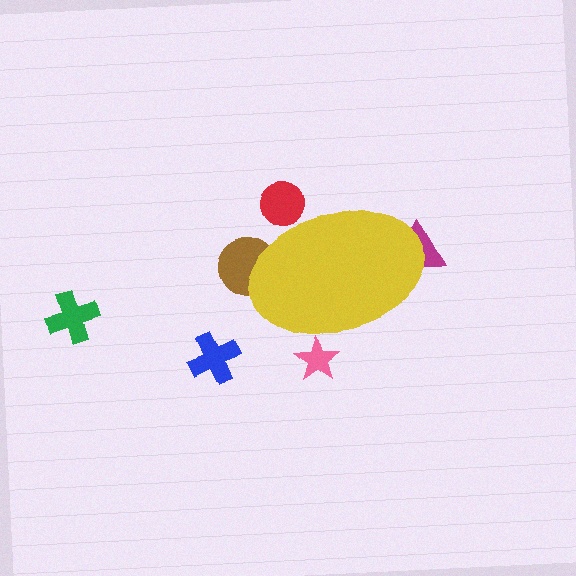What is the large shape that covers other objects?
A yellow ellipse.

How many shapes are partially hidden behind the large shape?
4 shapes are partially hidden.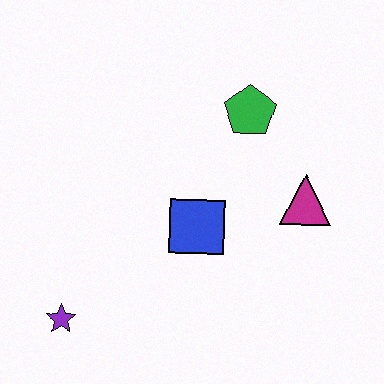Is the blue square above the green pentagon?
No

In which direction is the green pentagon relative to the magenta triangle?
The green pentagon is above the magenta triangle.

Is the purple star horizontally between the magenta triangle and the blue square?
No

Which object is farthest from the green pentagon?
The purple star is farthest from the green pentagon.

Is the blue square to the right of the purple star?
Yes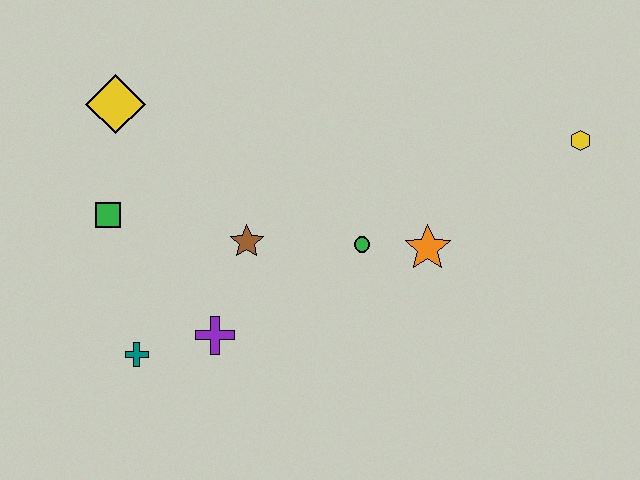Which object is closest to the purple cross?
The teal cross is closest to the purple cross.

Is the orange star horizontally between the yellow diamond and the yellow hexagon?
Yes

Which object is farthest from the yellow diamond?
The yellow hexagon is farthest from the yellow diamond.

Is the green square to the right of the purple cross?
No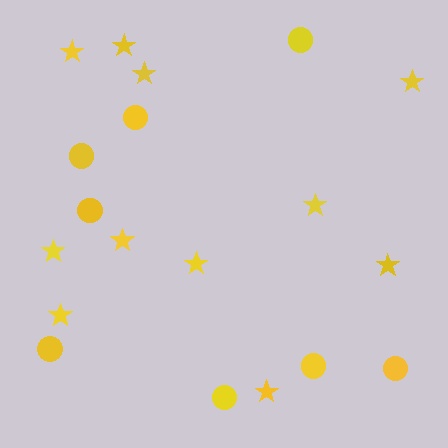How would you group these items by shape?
There are 2 groups: one group of circles (8) and one group of stars (11).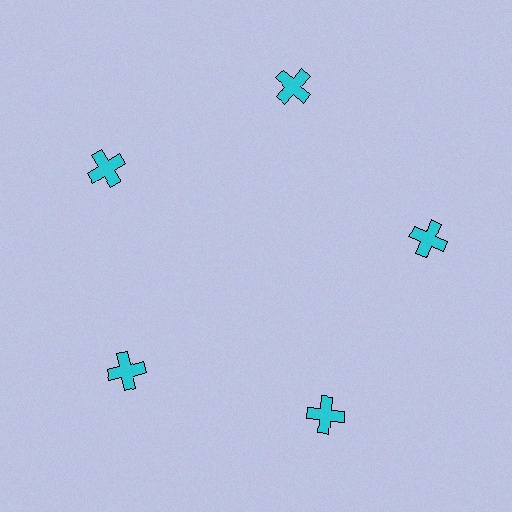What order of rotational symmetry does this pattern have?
This pattern has 5-fold rotational symmetry.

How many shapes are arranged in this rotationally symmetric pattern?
There are 5 shapes, arranged in 5 groups of 1.